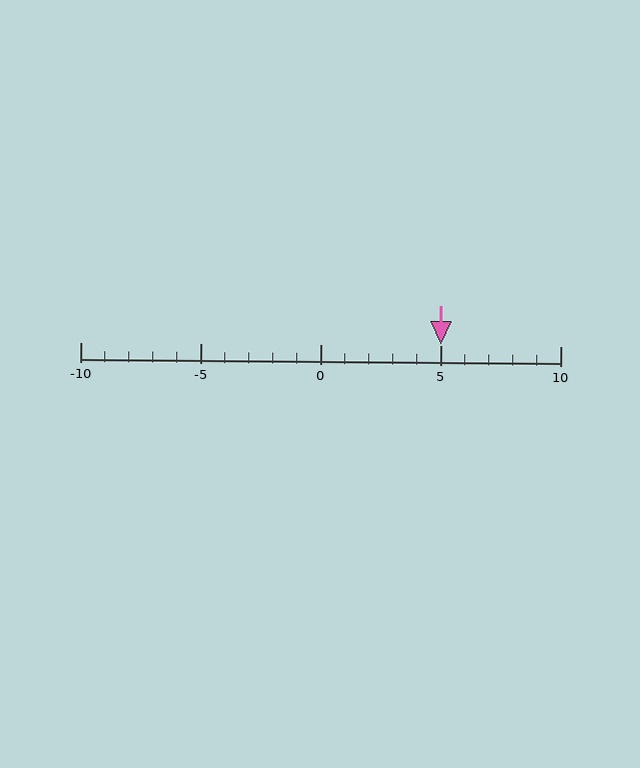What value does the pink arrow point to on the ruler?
The pink arrow points to approximately 5.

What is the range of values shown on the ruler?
The ruler shows values from -10 to 10.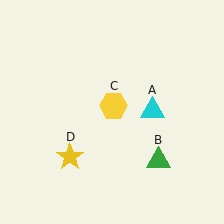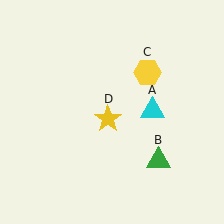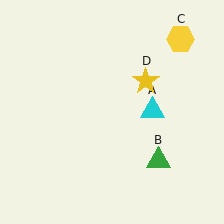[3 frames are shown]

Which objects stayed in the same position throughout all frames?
Cyan triangle (object A) and green triangle (object B) remained stationary.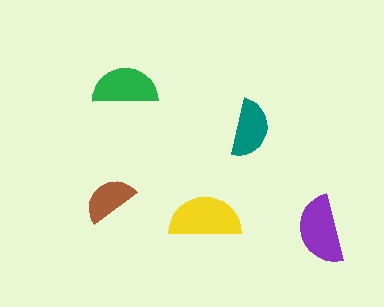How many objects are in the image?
There are 5 objects in the image.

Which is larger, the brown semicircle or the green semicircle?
The green one.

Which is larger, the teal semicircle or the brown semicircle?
The teal one.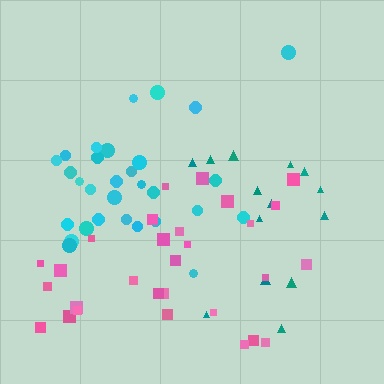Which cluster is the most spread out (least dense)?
Pink.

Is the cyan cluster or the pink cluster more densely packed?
Cyan.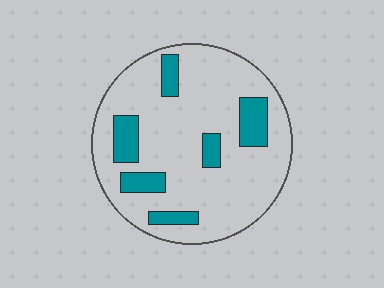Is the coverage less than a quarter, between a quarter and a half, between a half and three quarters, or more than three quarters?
Less than a quarter.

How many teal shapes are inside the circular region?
6.